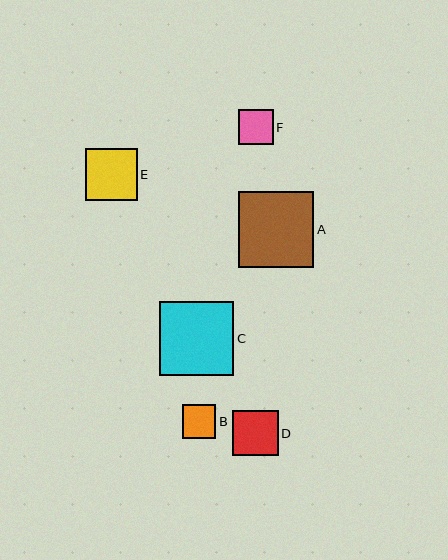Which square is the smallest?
Square B is the smallest with a size of approximately 33 pixels.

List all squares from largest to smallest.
From largest to smallest: A, C, E, D, F, B.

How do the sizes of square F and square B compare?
Square F and square B are approximately the same size.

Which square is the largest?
Square A is the largest with a size of approximately 76 pixels.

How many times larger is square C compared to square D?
Square C is approximately 1.6 times the size of square D.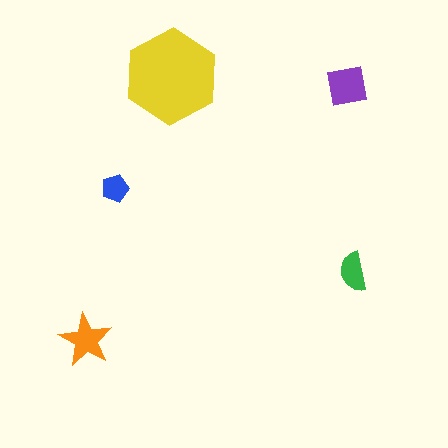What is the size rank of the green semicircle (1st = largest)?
4th.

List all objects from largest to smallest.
The yellow hexagon, the purple square, the orange star, the green semicircle, the blue pentagon.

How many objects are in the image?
There are 5 objects in the image.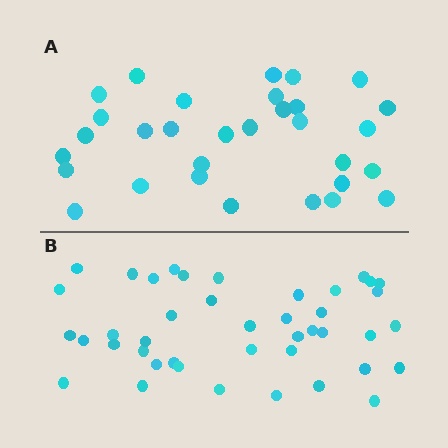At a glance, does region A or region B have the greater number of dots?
Region B (the bottom region) has more dots.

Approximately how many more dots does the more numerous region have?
Region B has roughly 12 or so more dots than region A.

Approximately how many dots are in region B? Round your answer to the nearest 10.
About 40 dots. (The exact count is 42, which rounds to 40.)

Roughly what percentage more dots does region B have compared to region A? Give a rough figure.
About 35% more.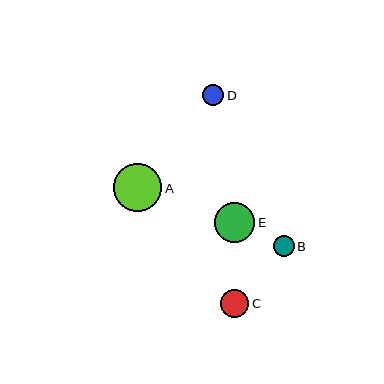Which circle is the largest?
Circle A is the largest with a size of approximately 48 pixels.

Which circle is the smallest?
Circle B is the smallest with a size of approximately 21 pixels.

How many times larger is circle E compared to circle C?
Circle E is approximately 1.4 times the size of circle C.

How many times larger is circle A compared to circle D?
Circle A is approximately 2.2 times the size of circle D.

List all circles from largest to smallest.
From largest to smallest: A, E, C, D, B.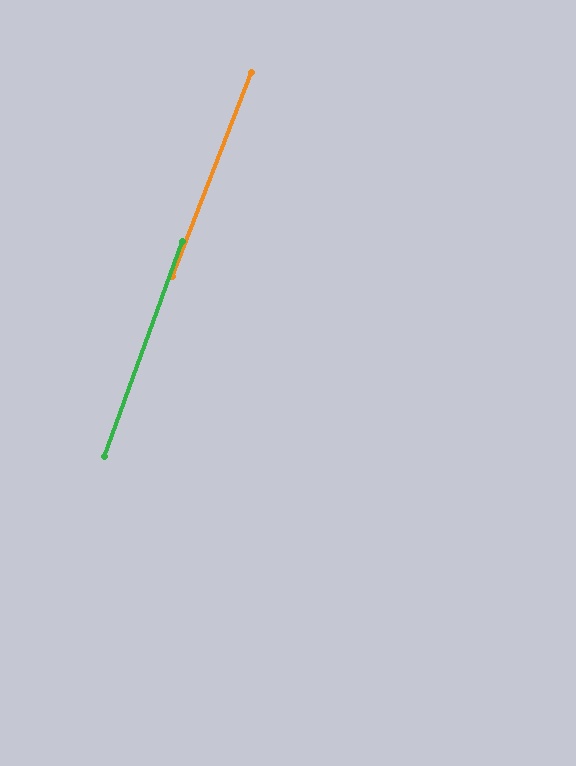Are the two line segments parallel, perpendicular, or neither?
Parallel — their directions differ by only 1.3°.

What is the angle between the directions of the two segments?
Approximately 1 degree.